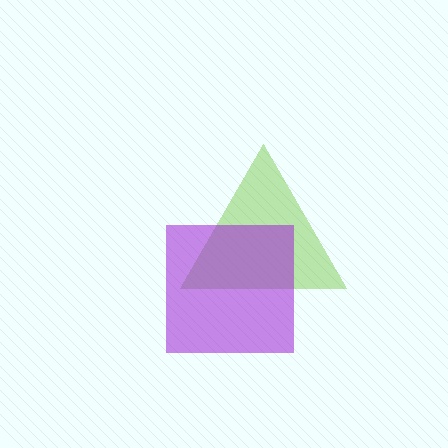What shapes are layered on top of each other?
The layered shapes are: a lime triangle, a purple square.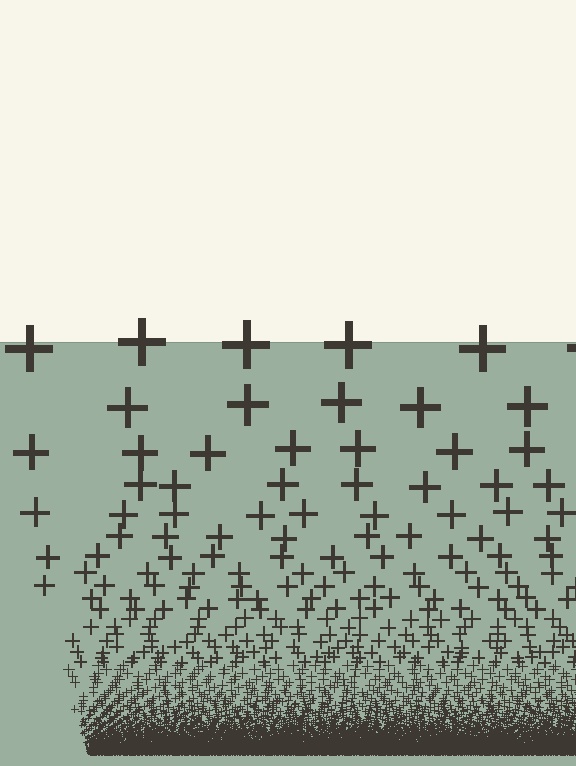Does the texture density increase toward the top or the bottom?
Density increases toward the bottom.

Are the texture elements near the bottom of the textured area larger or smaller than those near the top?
Smaller. The gradient is inverted — elements near the bottom are smaller and denser.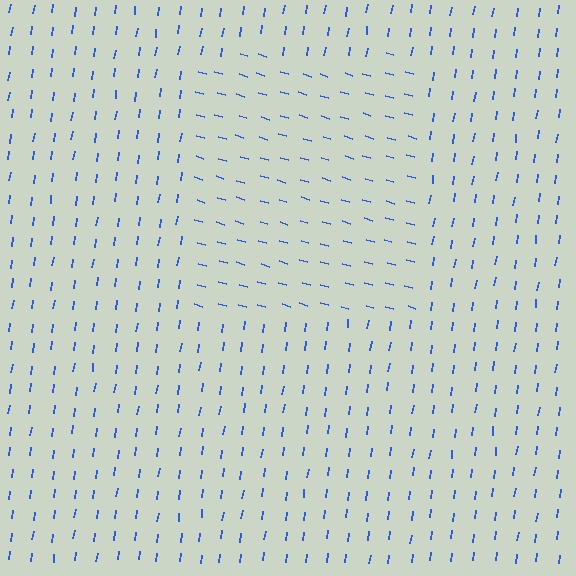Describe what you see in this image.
The image is filled with small blue line segments. A rectangle region in the image has lines oriented differently from the surrounding lines, creating a visible texture boundary.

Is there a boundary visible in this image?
Yes, there is a texture boundary formed by a change in line orientation.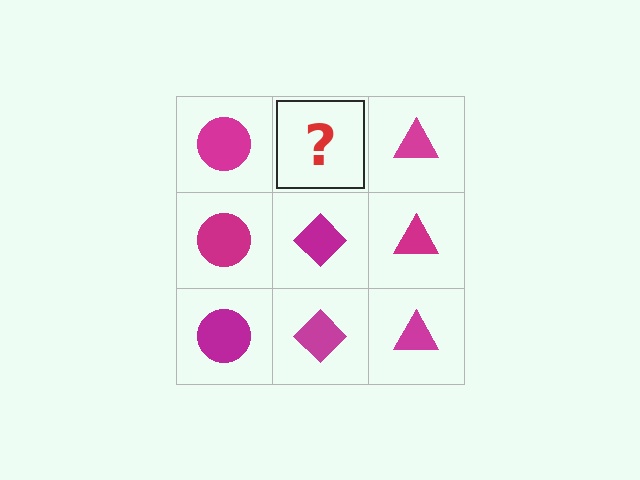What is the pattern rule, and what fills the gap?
The rule is that each column has a consistent shape. The gap should be filled with a magenta diamond.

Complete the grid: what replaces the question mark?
The question mark should be replaced with a magenta diamond.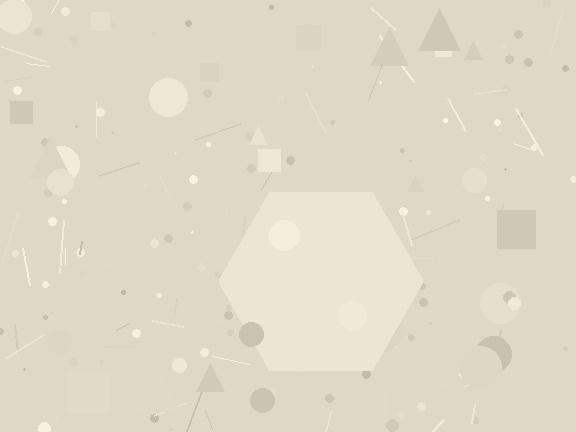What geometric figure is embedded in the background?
A hexagon is embedded in the background.